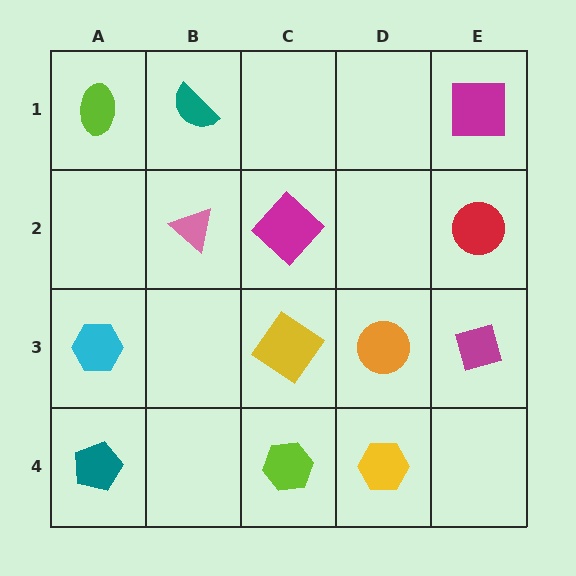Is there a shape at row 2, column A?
No, that cell is empty.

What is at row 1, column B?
A teal semicircle.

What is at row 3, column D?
An orange circle.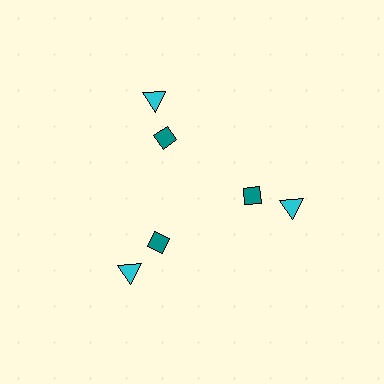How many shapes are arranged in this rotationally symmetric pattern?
There are 6 shapes, arranged in 3 groups of 2.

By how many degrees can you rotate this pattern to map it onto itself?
The pattern maps onto itself every 120 degrees of rotation.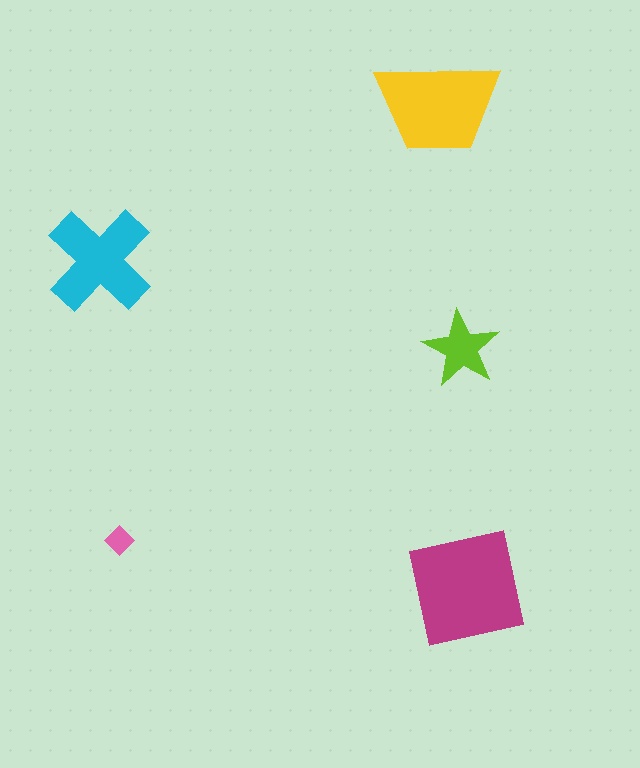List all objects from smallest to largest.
The pink diamond, the lime star, the cyan cross, the yellow trapezoid, the magenta square.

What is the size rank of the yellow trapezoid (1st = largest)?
2nd.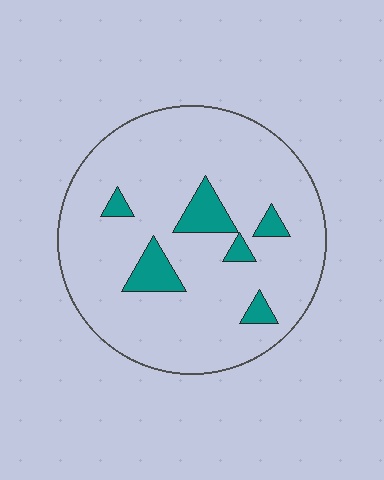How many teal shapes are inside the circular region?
6.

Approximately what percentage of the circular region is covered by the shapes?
Approximately 10%.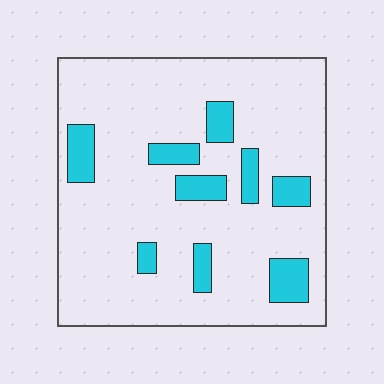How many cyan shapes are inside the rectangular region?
9.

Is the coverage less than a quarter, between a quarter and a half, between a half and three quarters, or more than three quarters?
Less than a quarter.